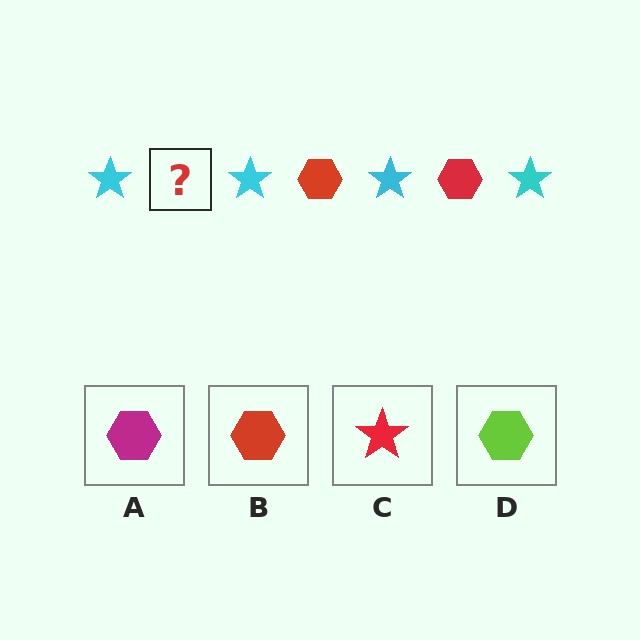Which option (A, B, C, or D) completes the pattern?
B.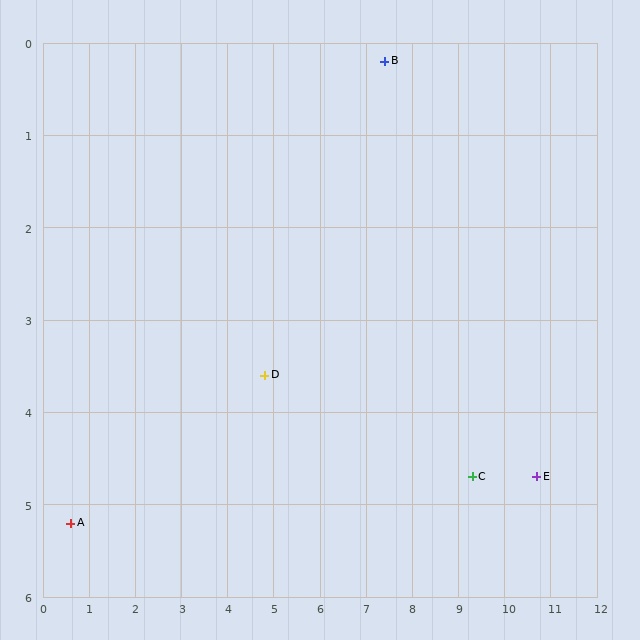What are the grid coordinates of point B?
Point B is at approximately (7.4, 0.2).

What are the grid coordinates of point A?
Point A is at approximately (0.6, 5.2).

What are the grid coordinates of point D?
Point D is at approximately (4.8, 3.6).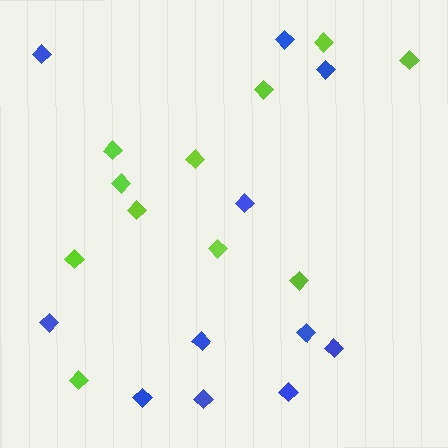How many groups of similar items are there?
There are 2 groups: one group of blue diamonds (11) and one group of lime diamonds (11).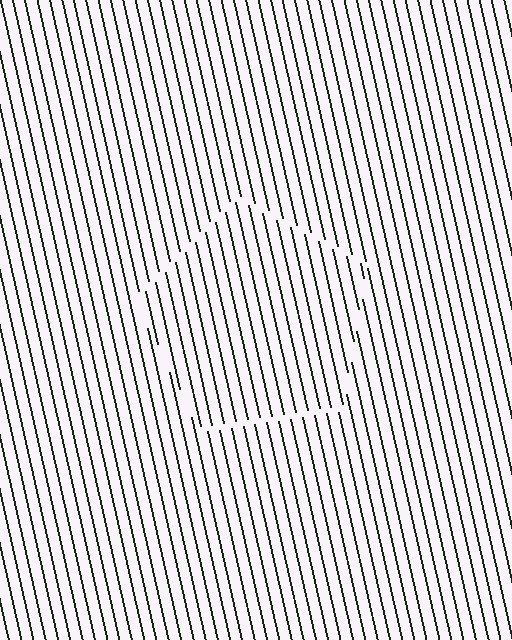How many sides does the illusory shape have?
5 sides — the line-ends trace a pentagon.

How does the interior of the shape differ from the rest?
The interior of the shape contains the same grating, shifted by half a period — the contour is defined by the phase discontinuity where line-ends from the inner and outer gratings abut.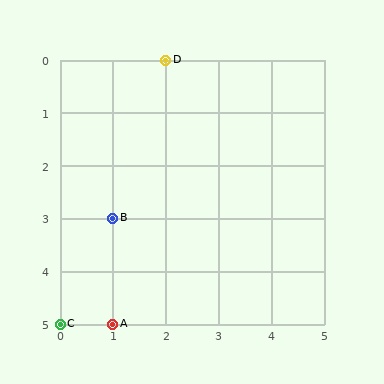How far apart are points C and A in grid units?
Points C and A are 1 column apart.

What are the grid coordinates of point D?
Point D is at grid coordinates (2, 0).